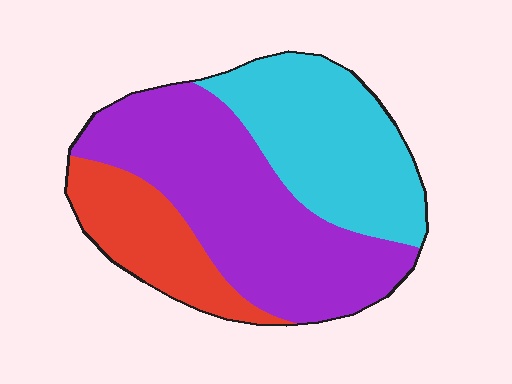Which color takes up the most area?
Purple, at roughly 50%.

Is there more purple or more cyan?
Purple.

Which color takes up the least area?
Red, at roughly 20%.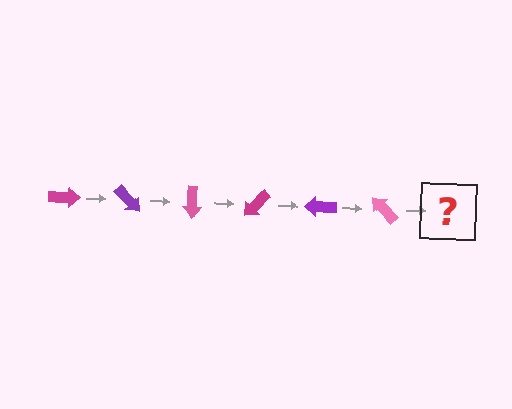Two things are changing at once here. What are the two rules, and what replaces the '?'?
The two rules are that it rotates 45 degrees each step and the color cycles through magenta, purple, and pink. The '?' should be a magenta arrow, rotated 270 degrees from the start.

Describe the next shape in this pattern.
It should be a magenta arrow, rotated 270 degrees from the start.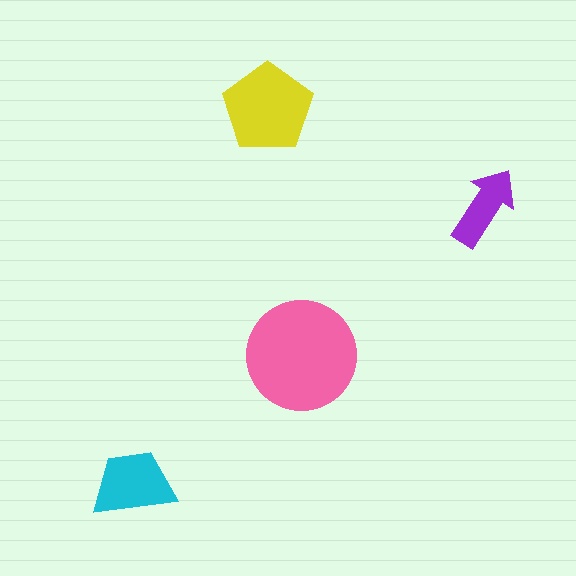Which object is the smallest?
The purple arrow.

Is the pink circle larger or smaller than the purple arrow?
Larger.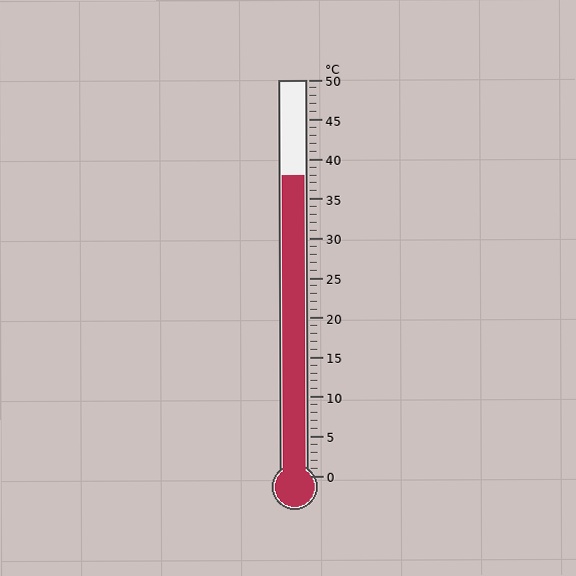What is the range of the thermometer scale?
The thermometer scale ranges from 0°C to 50°C.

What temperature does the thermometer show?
The thermometer shows approximately 38°C.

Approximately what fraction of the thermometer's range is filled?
The thermometer is filled to approximately 75% of its range.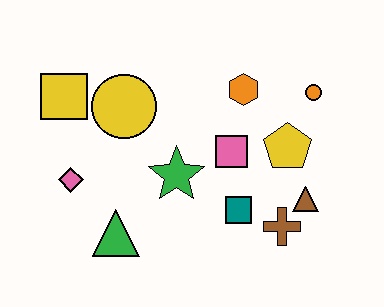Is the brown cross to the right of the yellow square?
Yes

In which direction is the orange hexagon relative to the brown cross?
The orange hexagon is above the brown cross.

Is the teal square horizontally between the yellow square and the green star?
No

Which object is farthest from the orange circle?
The pink diamond is farthest from the orange circle.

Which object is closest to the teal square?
The brown cross is closest to the teal square.